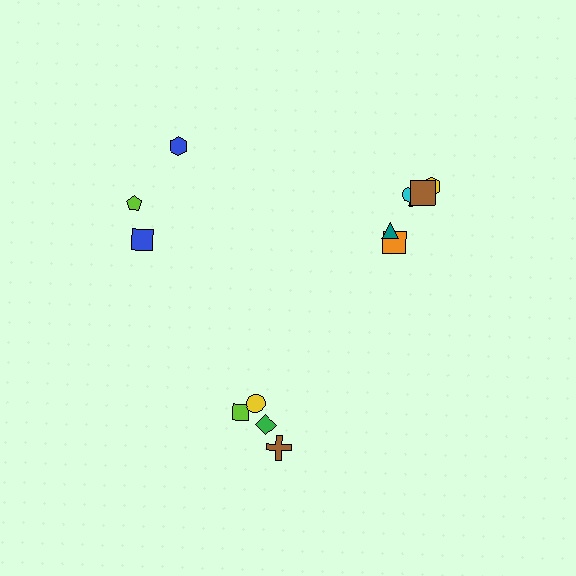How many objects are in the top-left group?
There are 3 objects.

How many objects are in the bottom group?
There are 4 objects.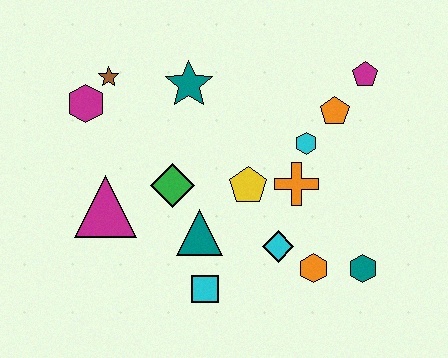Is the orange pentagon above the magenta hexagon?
No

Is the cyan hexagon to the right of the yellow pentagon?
Yes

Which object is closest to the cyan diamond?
The orange hexagon is closest to the cyan diamond.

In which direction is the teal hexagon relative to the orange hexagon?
The teal hexagon is to the right of the orange hexagon.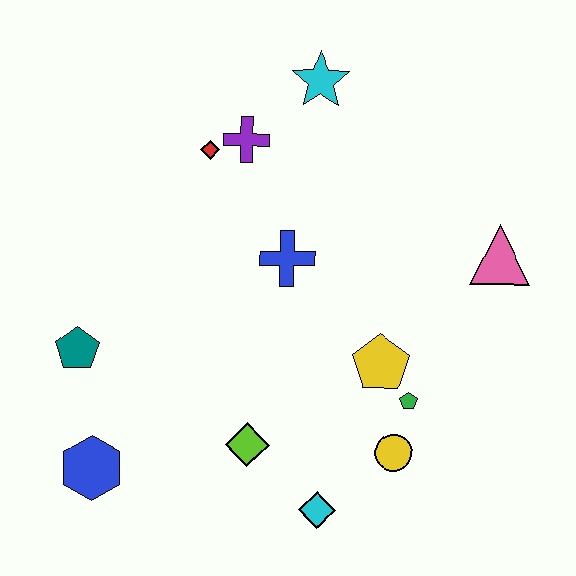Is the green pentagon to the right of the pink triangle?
No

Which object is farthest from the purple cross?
The cyan diamond is farthest from the purple cross.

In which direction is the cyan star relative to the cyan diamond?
The cyan star is above the cyan diamond.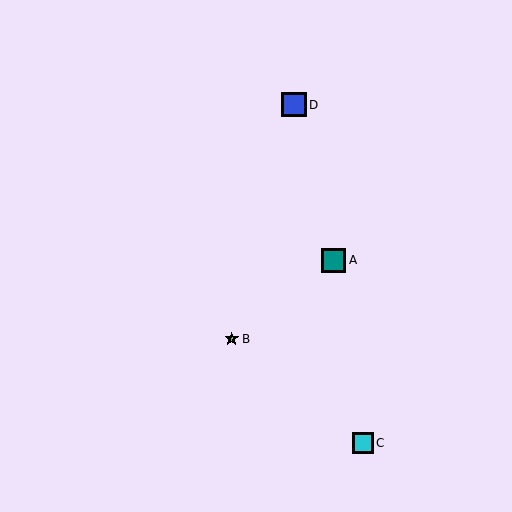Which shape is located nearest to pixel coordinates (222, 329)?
The lime star (labeled B) at (232, 339) is nearest to that location.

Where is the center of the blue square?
The center of the blue square is at (294, 105).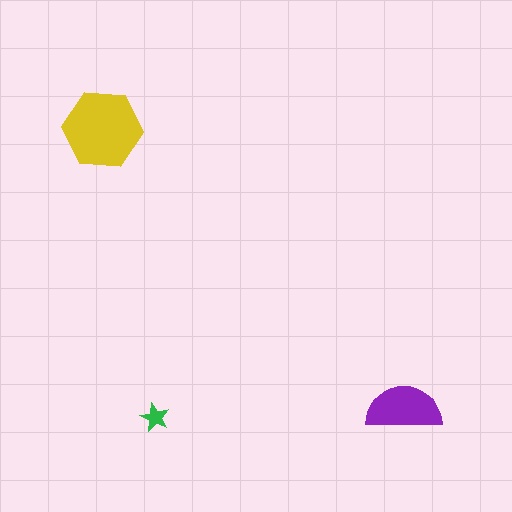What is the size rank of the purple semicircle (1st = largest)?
2nd.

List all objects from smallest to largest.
The green star, the purple semicircle, the yellow hexagon.